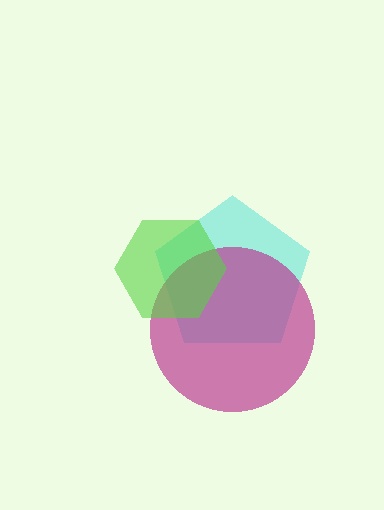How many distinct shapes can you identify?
There are 3 distinct shapes: a cyan pentagon, a magenta circle, a lime hexagon.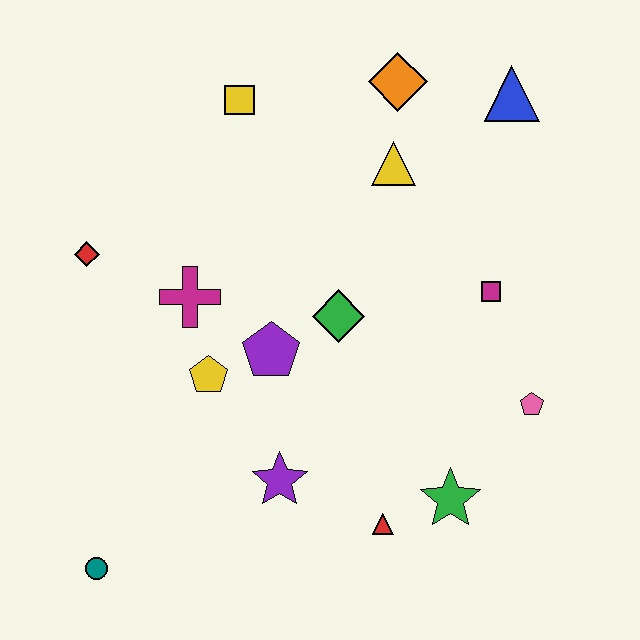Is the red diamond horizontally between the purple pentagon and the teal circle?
No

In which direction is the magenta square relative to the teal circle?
The magenta square is to the right of the teal circle.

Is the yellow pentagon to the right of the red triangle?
No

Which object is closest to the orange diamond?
The yellow triangle is closest to the orange diamond.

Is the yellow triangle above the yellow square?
No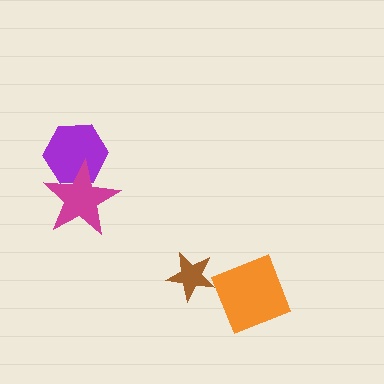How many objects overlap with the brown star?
0 objects overlap with the brown star.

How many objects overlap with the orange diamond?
0 objects overlap with the orange diamond.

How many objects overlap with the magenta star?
1 object overlaps with the magenta star.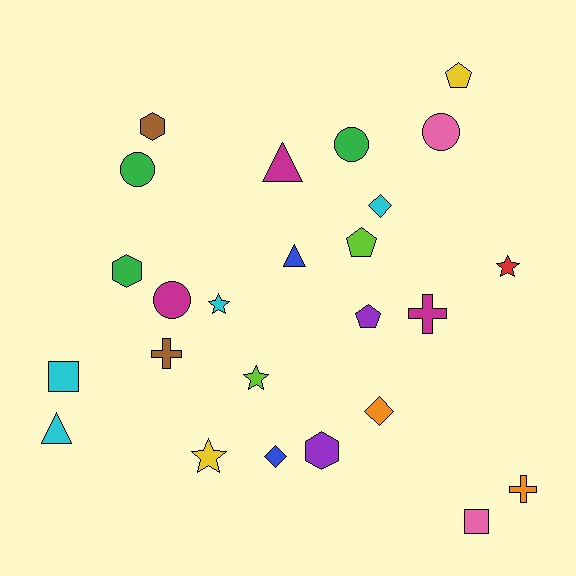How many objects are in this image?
There are 25 objects.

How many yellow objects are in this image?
There are 2 yellow objects.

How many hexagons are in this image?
There are 3 hexagons.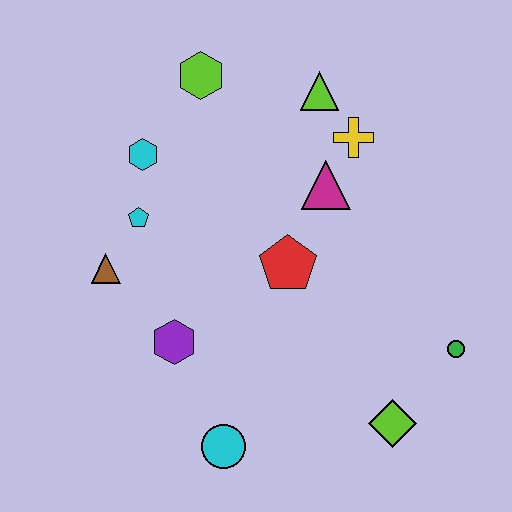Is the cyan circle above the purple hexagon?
No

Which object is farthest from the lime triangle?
The cyan circle is farthest from the lime triangle.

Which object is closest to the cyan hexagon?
The cyan pentagon is closest to the cyan hexagon.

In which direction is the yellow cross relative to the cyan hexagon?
The yellow cross is to the right of the cyan hexagon.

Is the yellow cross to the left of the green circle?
Yes